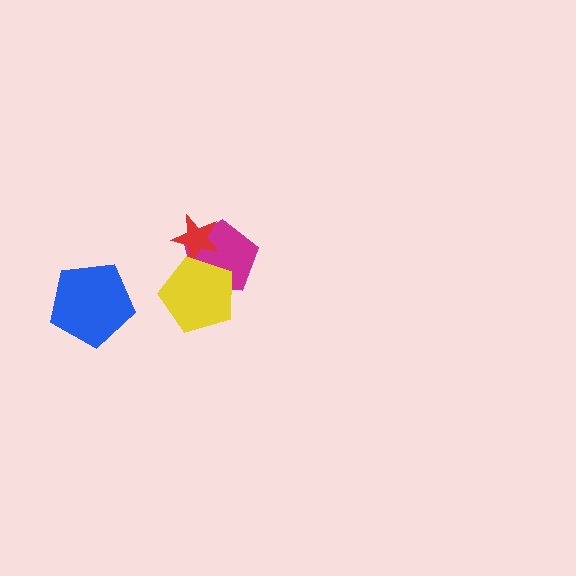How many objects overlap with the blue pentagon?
0 objects overlap with the blue pentagon.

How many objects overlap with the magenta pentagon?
2 objects overlap with the magenta pentagon.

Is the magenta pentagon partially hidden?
Yes, it is partially covered by another shape.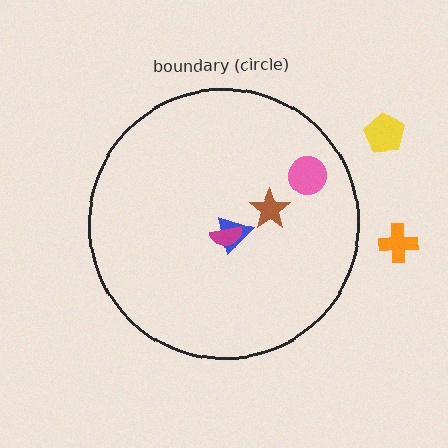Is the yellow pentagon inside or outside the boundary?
Outside.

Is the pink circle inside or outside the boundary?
Inside.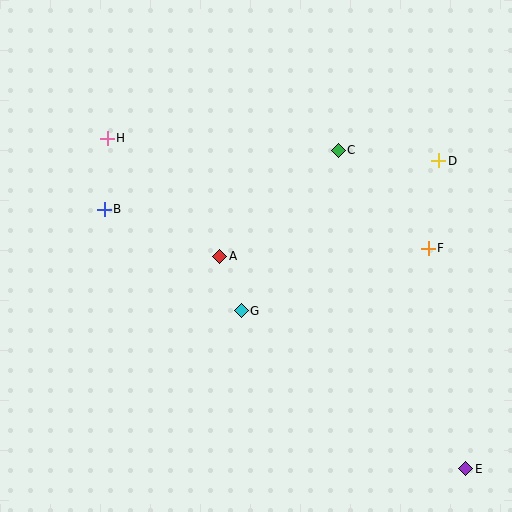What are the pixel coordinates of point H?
Point H is at (107, 138).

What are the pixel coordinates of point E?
Point E is at (466, 469).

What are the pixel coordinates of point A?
Point A is at (220, 256).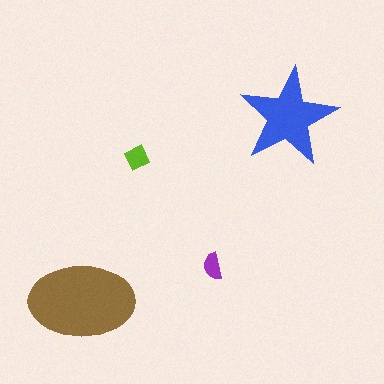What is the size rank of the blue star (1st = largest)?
2nd.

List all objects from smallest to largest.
The purple semicircle, the lime diamond, the blue star, the brown ellipse.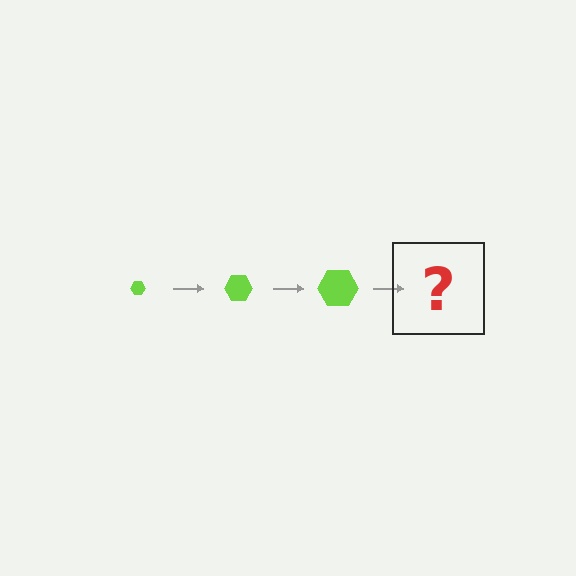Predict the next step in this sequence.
The next step is a lime hexagon, larger than the previous one.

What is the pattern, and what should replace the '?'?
The pattern is that the hexagon gets progressively larger each step. The '?' should be a lime hexagon, larger than the previous one.